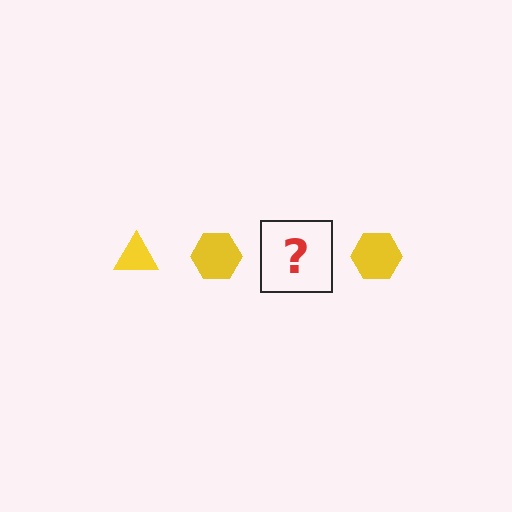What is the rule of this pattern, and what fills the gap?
The rule is that the pattern cycles through triangle, hexagon shapes in yellow. The gap should be filled with a yellow triangle.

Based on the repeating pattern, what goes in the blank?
The blank should be a yellow triangle.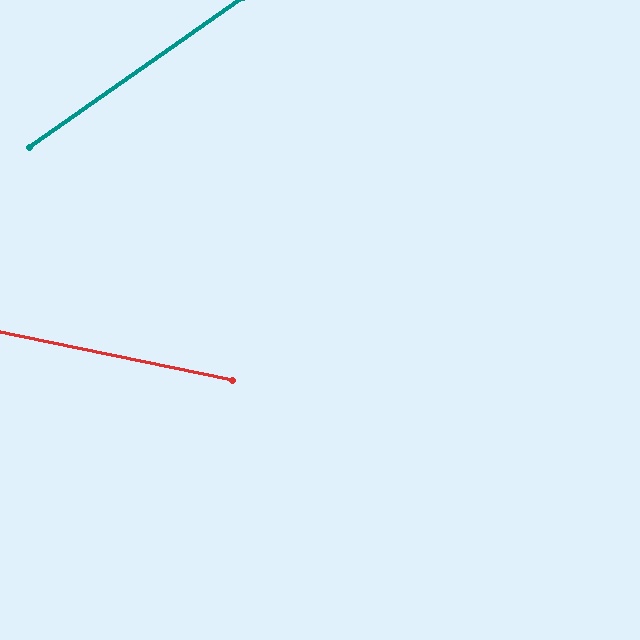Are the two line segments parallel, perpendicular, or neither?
Neither parallel nor perpendicular — they differ by about 47°.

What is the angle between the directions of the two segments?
Approximately 47 degrees.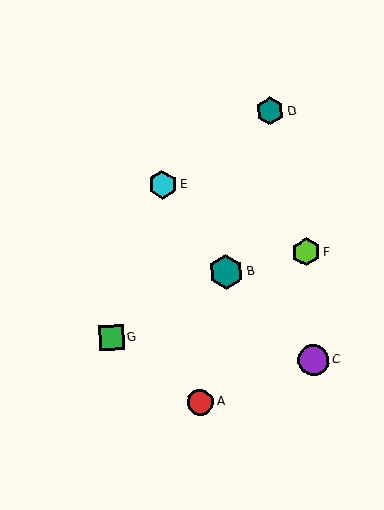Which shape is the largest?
The teal hexagon (labeled B) is the largest.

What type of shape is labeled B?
Shape B is a teal hexagon.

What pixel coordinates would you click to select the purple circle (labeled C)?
Click at (314, 360) to select the purple circle C.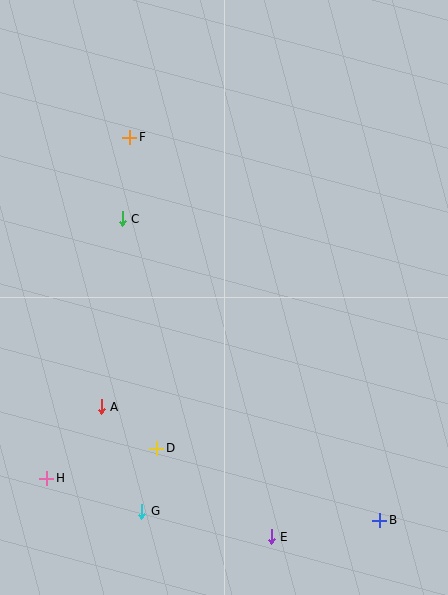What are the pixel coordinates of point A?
Point A is at (101, 407).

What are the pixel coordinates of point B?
Point B is at (380, 520).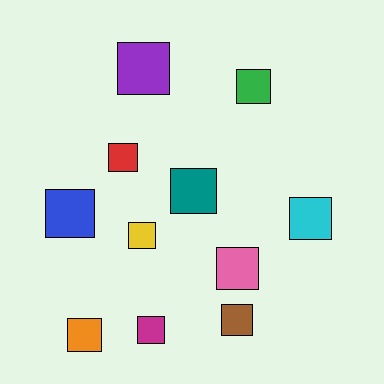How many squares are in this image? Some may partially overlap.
There are 11 squares.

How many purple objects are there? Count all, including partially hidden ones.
There is 1 purple object.